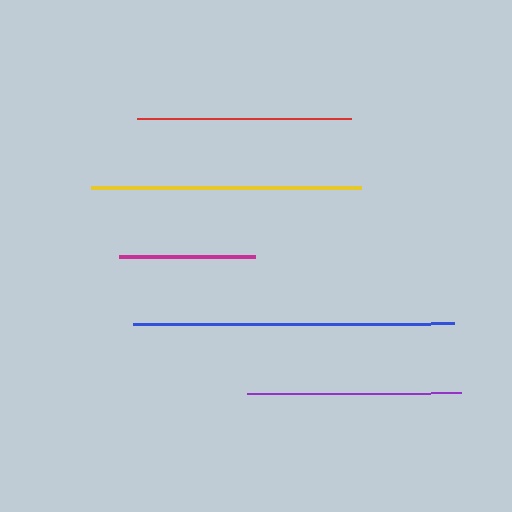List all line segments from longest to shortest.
From longest to shortest: blue, yellow, purple, red, magenta.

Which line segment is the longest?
The blue line is the longest at approximately 320 pixels.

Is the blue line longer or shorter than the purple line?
The blue line is longer than the purple line.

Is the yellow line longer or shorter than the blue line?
The blue line is longer than the yellow line.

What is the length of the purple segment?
The purple segment is approximately 214 pixels long.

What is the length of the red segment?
The red segment is approximately 213 pixels long.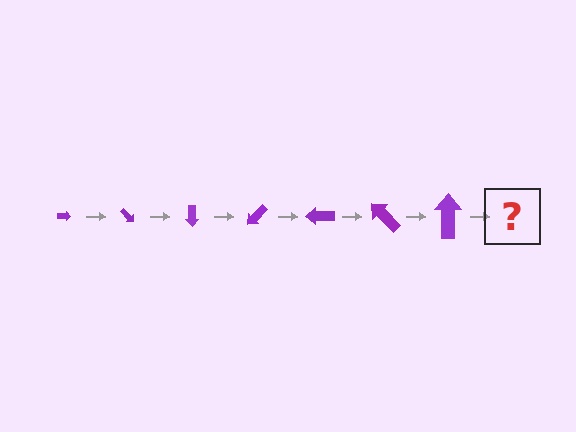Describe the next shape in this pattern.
It should be an arrow, larger than the previous one and rotated 315 degrees from the start.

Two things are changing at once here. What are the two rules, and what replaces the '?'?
The two rules are that the arrow grows larger each step and it rotates 45 degrees each step. The '?' should be an arrow, larger than the previous one and rotated 315 degrees from the start.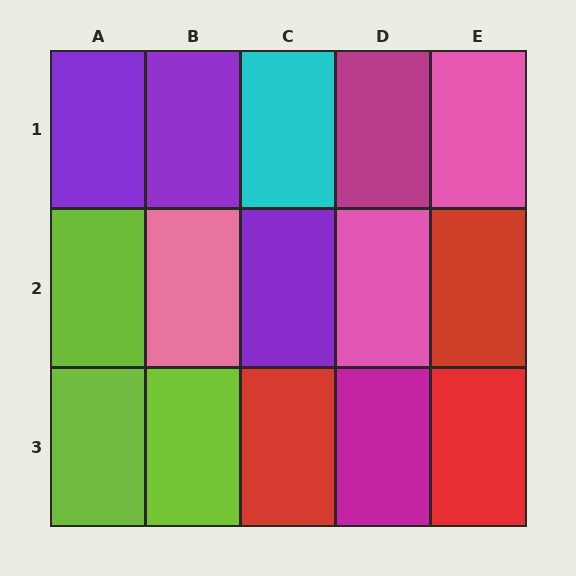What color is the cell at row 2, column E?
Red.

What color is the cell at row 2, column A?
Lime.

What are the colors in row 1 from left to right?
Purple, purple, cyan, magenta, pink.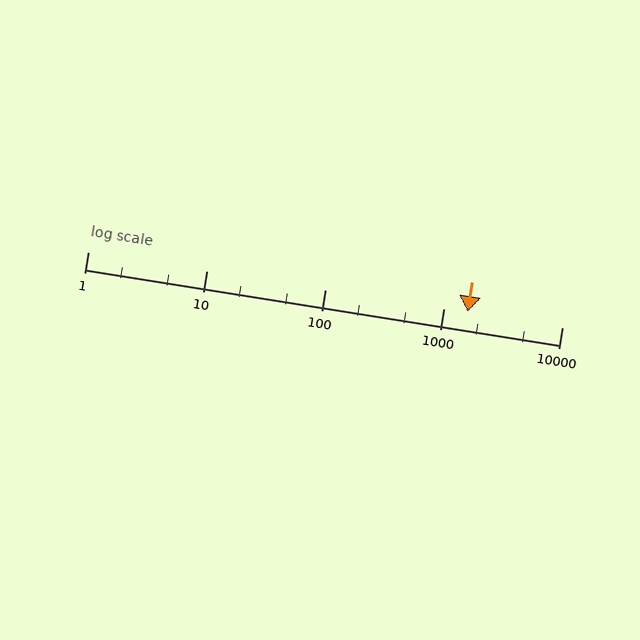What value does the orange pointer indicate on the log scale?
The pointer indicates approximately 1600.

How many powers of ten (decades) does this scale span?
The scale spans 4 decades, from 1 to 10000.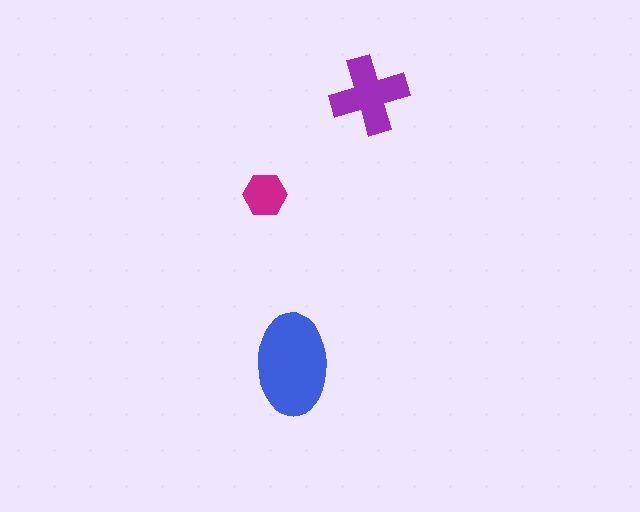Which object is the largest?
The blue ellipse.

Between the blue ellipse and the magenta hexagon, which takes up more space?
The blue ellipse.